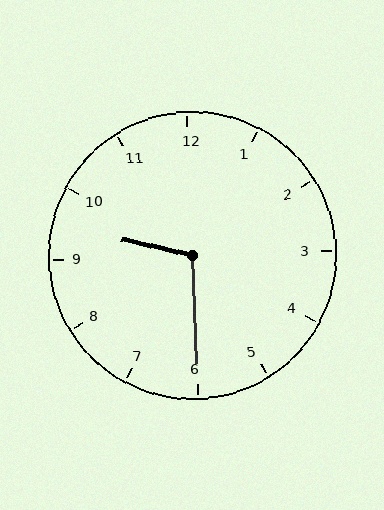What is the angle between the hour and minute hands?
Approximately 105 degrees.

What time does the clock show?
9:30.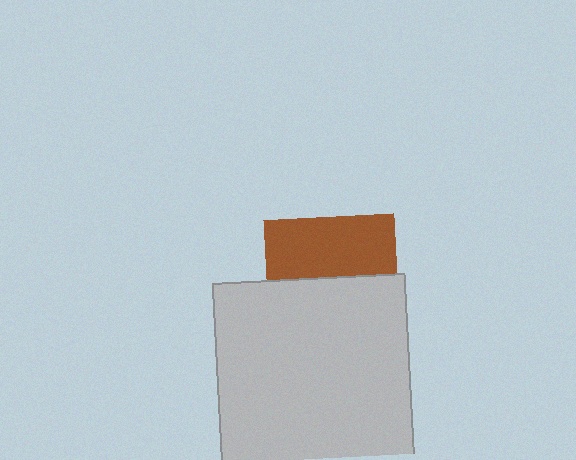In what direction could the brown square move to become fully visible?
The brown square could move up. That would shift it out from behind the light gray square entirely.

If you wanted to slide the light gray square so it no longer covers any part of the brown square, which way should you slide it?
Slide it down — that is the most direct way to separate the two shapes.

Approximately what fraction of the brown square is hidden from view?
Roughly 54% of the brown square is hidden behind the light gray square.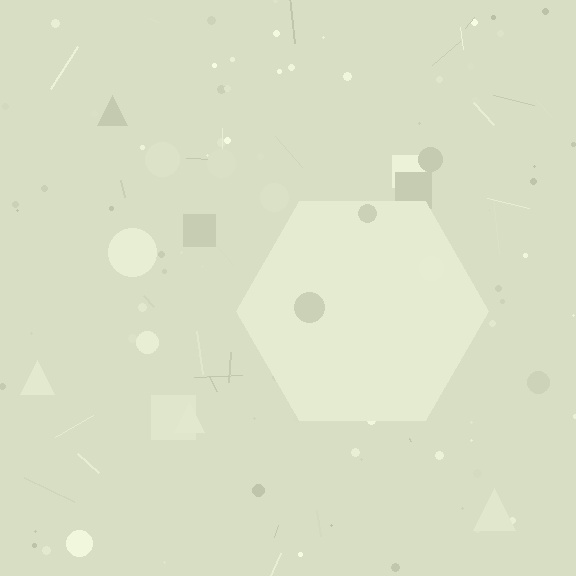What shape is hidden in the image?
A hexagon is hidden in the image.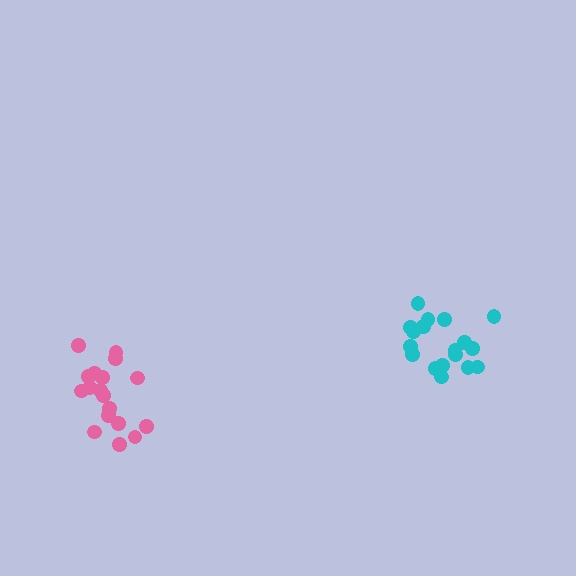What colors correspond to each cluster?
The clusters are colored: pink, cyan.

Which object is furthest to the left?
The pink cluster is leftmost.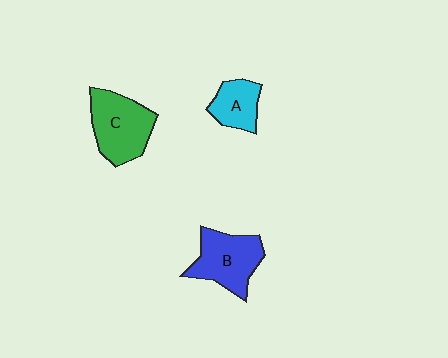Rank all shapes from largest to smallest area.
From largest to smallest: C (green), B (blue), A (cyan).